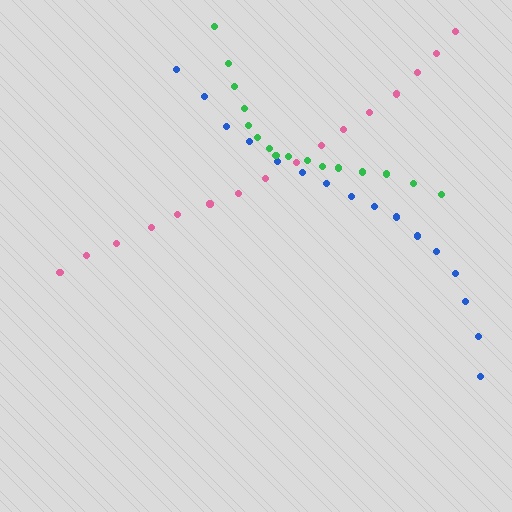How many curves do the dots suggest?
There are 3 distinct paths.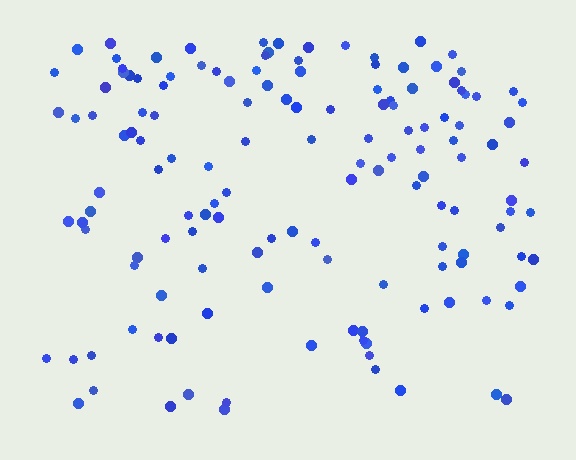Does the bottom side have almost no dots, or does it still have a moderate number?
Still a moderate number, just noticeably fewer than the top.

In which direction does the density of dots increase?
From bottom to top, with the top side densest.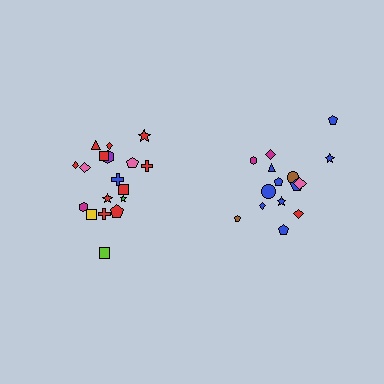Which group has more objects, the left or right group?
The left group.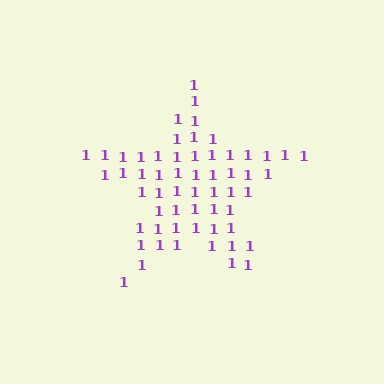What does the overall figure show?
The overall figure shows a star.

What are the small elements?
The small elements are digit 1's.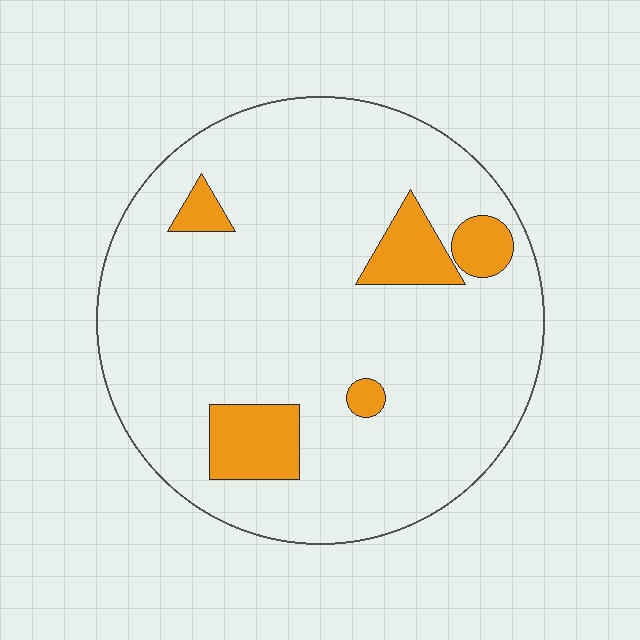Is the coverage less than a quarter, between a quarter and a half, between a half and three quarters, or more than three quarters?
Less than a quarter.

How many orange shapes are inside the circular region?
5.